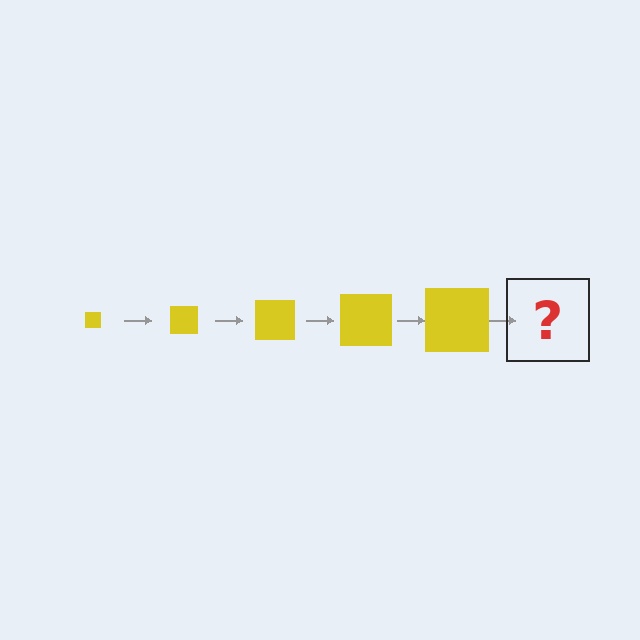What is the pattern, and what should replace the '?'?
The pattern is that the square gets progressively larger each step. The '?' should be a yellow square, larger than the previous one.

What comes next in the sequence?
The next element should be a yellow square, larger than the previous one.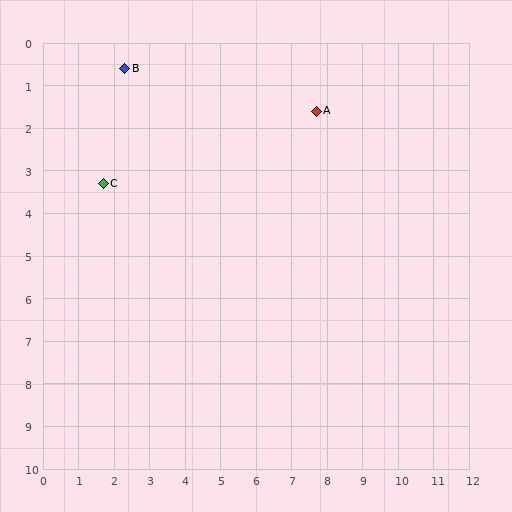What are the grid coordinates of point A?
Point A is at approximately (7.7, 1.6).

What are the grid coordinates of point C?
Point C is at approximately (1.7, 3.3).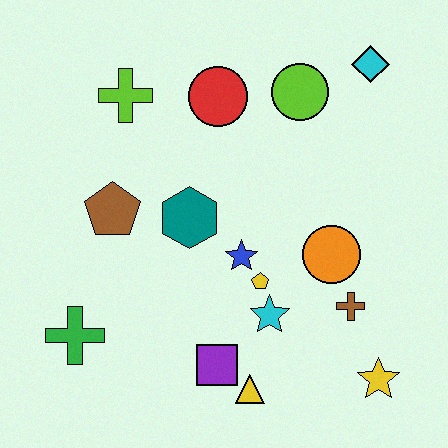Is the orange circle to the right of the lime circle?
Yes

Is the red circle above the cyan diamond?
No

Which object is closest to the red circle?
The lime circle is closest to the red circle.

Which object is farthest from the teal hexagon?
The yellow star is farthest from the teal hexagon.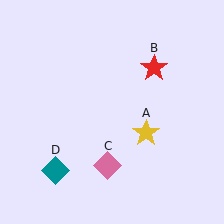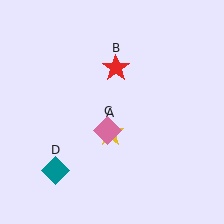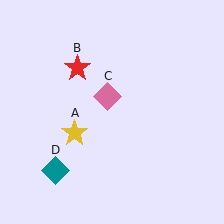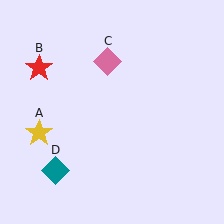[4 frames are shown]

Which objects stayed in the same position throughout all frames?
Teal diamond (object D) remained stationary.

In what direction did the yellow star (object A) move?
The yellow star (object A) moved left.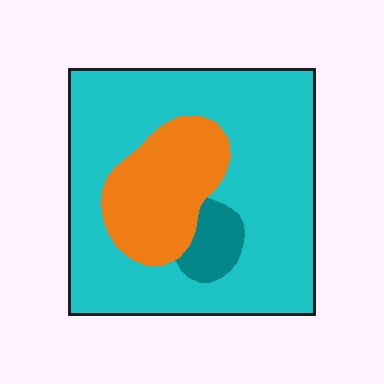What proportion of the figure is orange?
Orange covers 21% of the figure.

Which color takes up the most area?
Cyan, at roughly 75%.